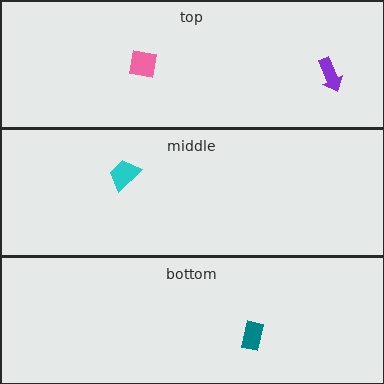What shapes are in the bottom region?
The teal rectangle.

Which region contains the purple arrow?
The top region.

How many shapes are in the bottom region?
1.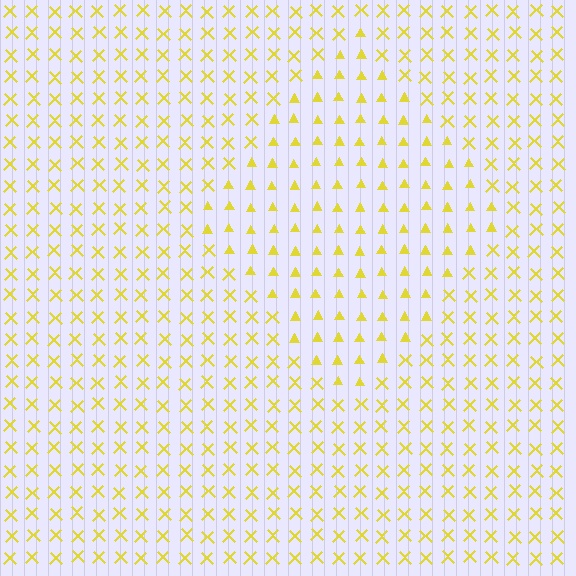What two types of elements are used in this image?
The image uses triangles inside the diamond region and X marks outside it.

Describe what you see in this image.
The image is filled with small yellow elements arranged in a uniform grid. A diamond-shaped region contains triangles, while the surrounding area contains X marks. The boundary is defined purely by the change in element shape.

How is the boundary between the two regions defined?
The boundary is defined by a change in element shape: triangles inside vs. X marks outside. All elements share the same color and spacing.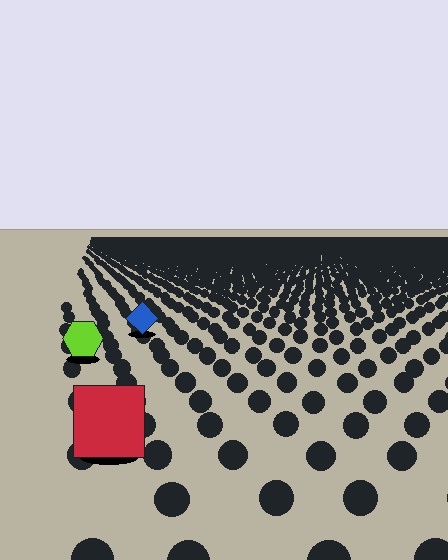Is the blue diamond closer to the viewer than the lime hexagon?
No. The lime hexagon is closer — you can tell from the texture gradient: the ground texture is coarser near it.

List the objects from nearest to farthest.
From nearest to farthest: the red square, the lime hexagon, the blue diamond.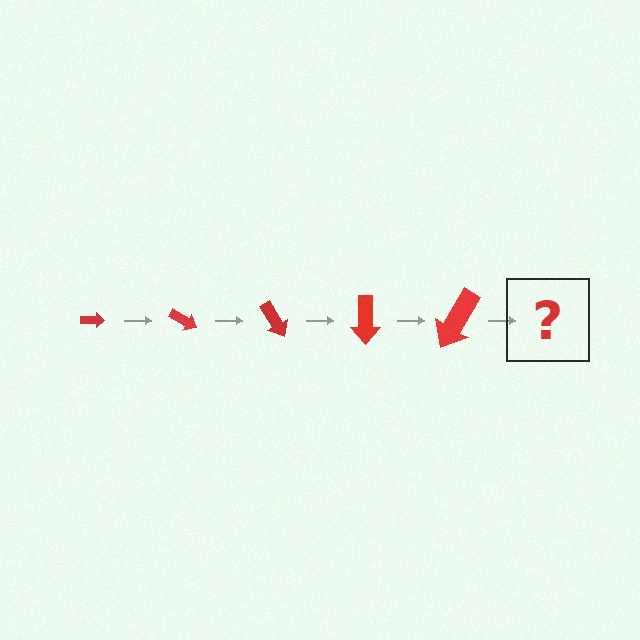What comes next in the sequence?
The next element should be an arrow, larger than the previous one and rotated 150 degrees from the start.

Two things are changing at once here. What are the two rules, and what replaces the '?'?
The two rules are that the arrow grows larger each step and it rotates 30 degrees each step. The '?' should be an arrow, larger than the previous one and rotated 150 degrees from the start.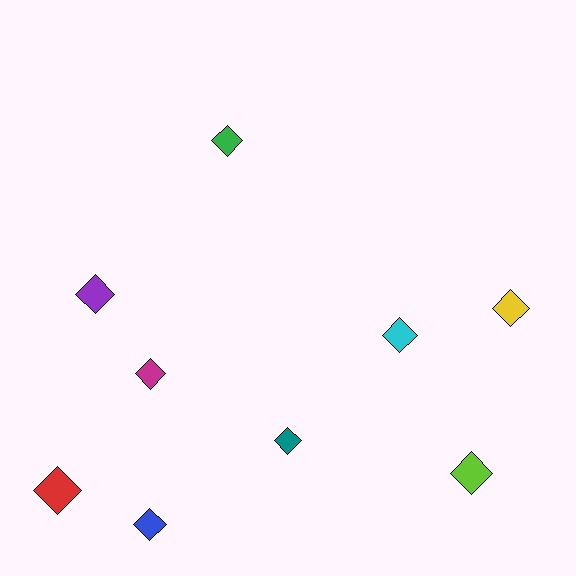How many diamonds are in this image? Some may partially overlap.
There are 9 diamonds.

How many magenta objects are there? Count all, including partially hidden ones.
There is 1 magenta object.